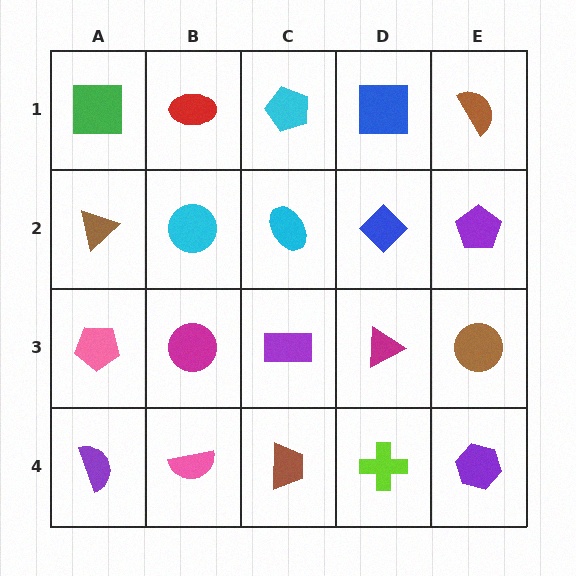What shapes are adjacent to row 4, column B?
A magenta circle (row 3, column B), a purple semicircle (row 4, column A), a brown trapezoid (row 4, column C).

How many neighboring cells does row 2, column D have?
4.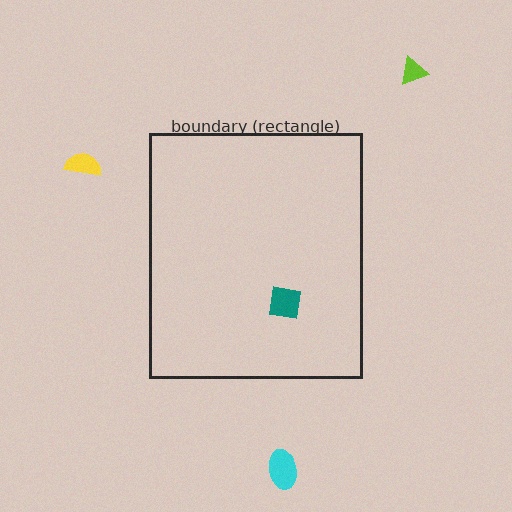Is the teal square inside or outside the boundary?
Inside.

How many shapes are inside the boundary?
1 inside, 3 outside.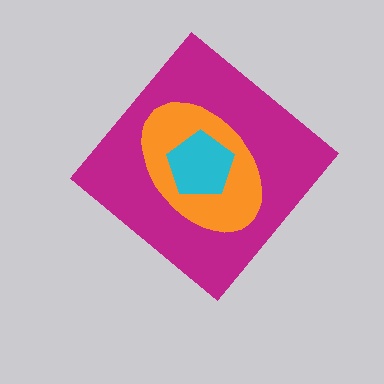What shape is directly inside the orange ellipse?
The cyan pentagon.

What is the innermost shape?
The cyan pentagon.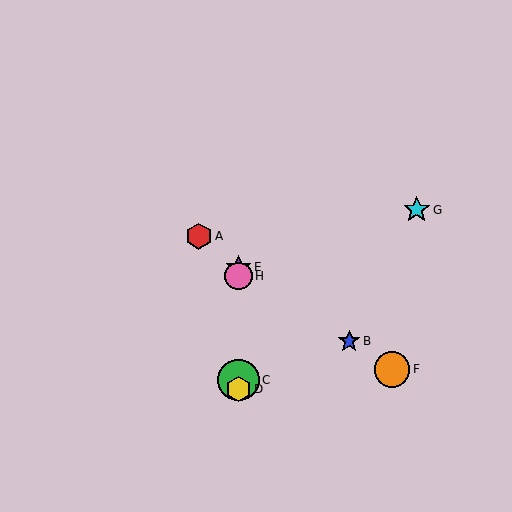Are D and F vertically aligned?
No, D is at x≈238 and F is at x≈392.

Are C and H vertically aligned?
Yes, both are at x≈238.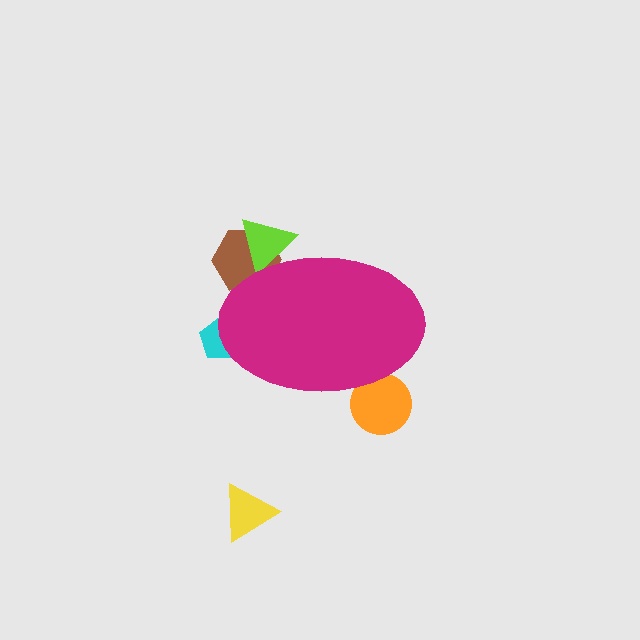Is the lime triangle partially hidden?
Yes, the lime triangle is partially hidden behind the magenta ellipse.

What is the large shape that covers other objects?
A magenta ellipse.